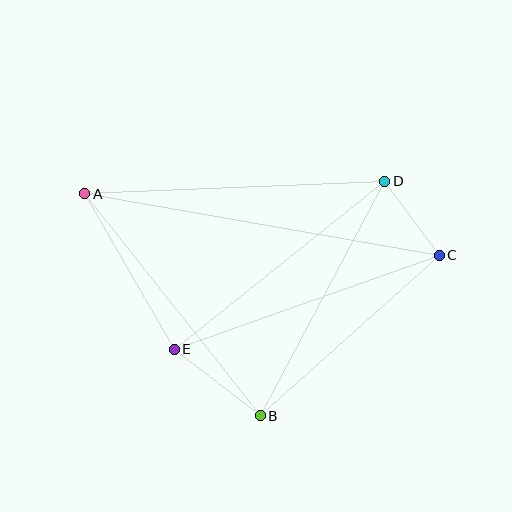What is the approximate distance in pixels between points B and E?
The distance between B and E is approximately 109 pixels.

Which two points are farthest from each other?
Points A and C are farthest from each other.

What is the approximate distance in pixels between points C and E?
The distance between C and E is approximately 281 pixels.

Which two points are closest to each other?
Points C and D are closest to each other.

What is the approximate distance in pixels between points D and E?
The distance between D and E is approximately 269 pixels.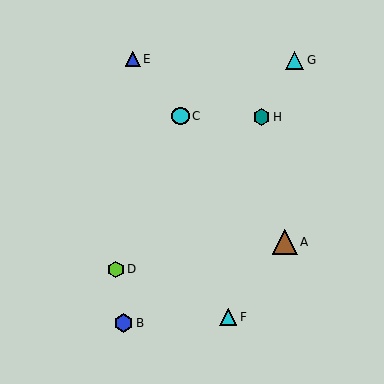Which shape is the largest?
The brown triangle (labeled A) is the largest.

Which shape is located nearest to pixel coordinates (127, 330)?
The blue hexagon (labeled B) at (123, 323) is nearest to that location.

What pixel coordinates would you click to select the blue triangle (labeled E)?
Click at (133, 59) to select the blue triangle E.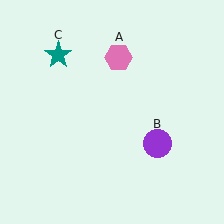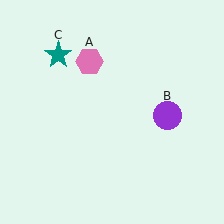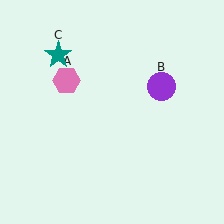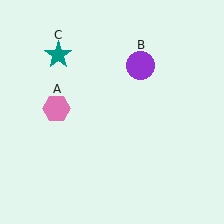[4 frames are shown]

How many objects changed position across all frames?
2 objects changed position: pink hexagon (object A), purple circle (object B).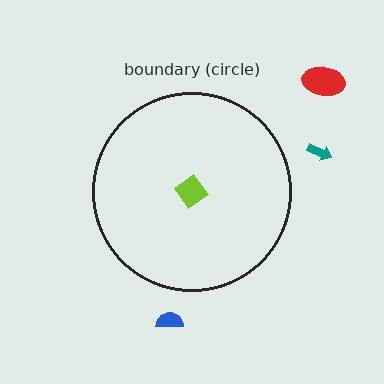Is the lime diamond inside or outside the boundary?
Inside.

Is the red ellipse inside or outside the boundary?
Outside.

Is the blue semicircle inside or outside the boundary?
Outside.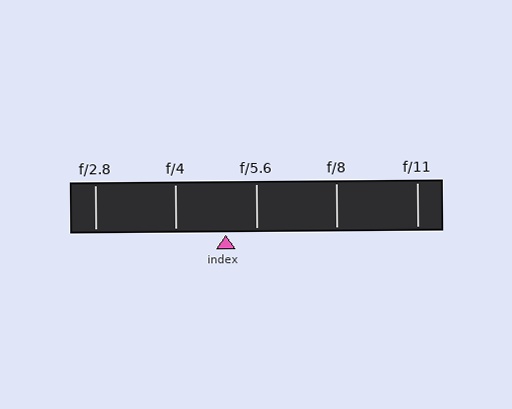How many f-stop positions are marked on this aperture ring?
There are 5 f-stop positions marked.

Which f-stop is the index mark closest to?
The index mark is closest to f/5.6.